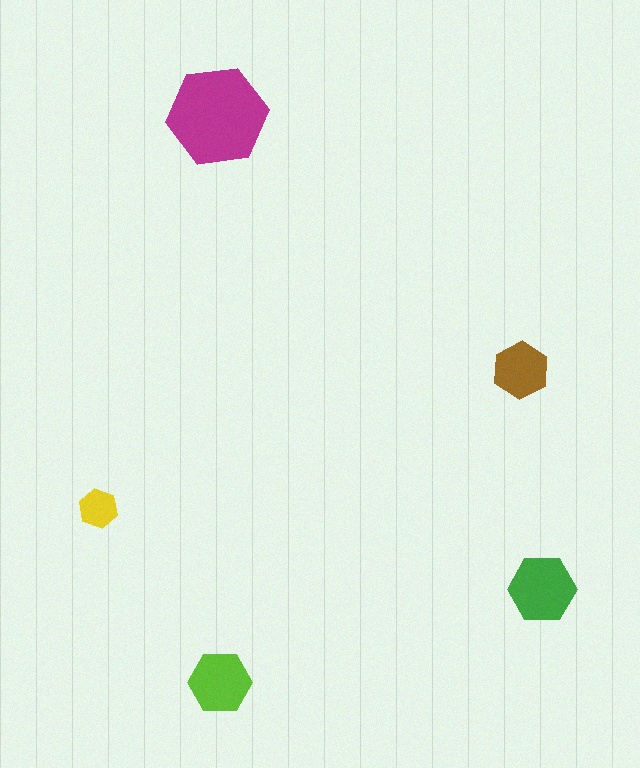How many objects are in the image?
There are 5 objects in the image.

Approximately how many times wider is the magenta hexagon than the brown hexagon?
About 2 times wider.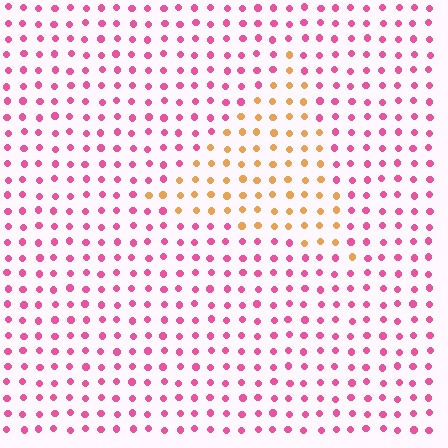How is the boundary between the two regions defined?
The boundary is defined purely by a slight shift in hue (about 63 degrees). Spacing, size, and orientation are identical on both sides.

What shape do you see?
I see a triangle.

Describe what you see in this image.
The image is filled with small pink elements in a uniform arrangement. A triangle-shaped region is visible where the elements are tinted to a slightly different hue, forming a subtle color boundary.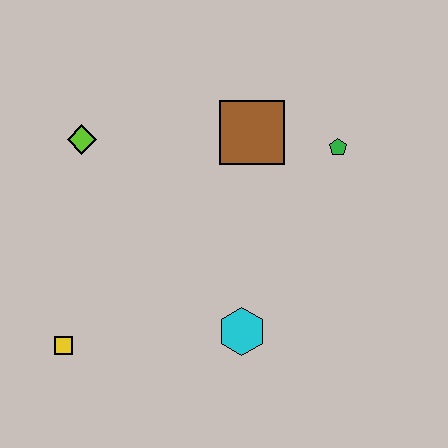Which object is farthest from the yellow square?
The green pentagon is farthest from the yellow square.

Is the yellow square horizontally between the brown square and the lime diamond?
No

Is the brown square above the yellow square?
Yes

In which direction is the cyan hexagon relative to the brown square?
The cyan hexagon is below the brown square.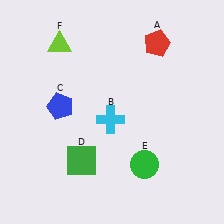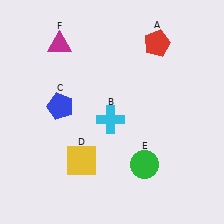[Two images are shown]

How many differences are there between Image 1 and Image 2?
There are 2 differences between the two images.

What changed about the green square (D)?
In Image 1, D is green. In Image 2, it changed to yellow.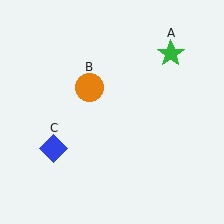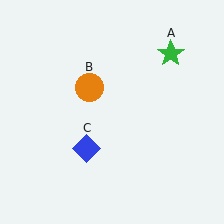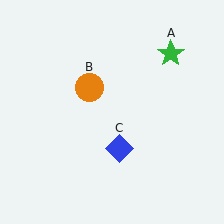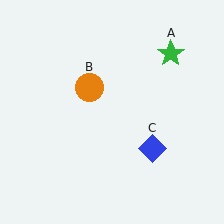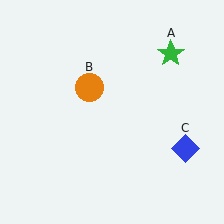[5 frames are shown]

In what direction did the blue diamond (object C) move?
The blue diamond (object C) moved right.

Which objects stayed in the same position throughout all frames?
Green star (object A) and orange circle (object B) remained stationary.